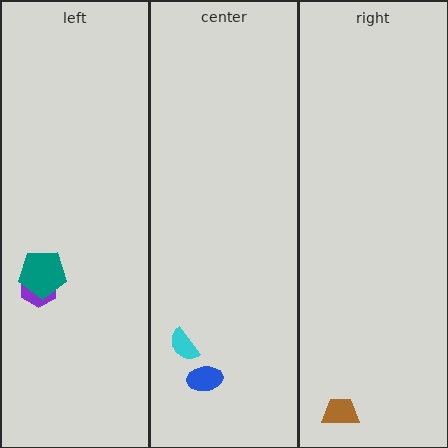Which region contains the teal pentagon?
The left region.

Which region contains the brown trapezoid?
The right region.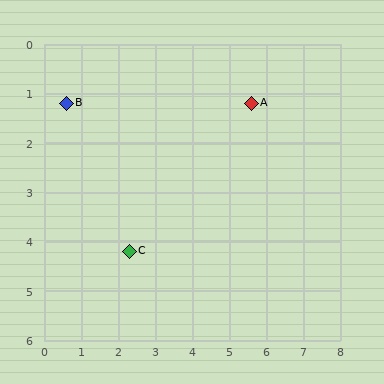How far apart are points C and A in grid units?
Points C and A are about 4.5 grid units apart.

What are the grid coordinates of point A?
Point A is at approximately (5.6, 1.2).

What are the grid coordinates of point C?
Point C is at approximately (2.3, 4.2).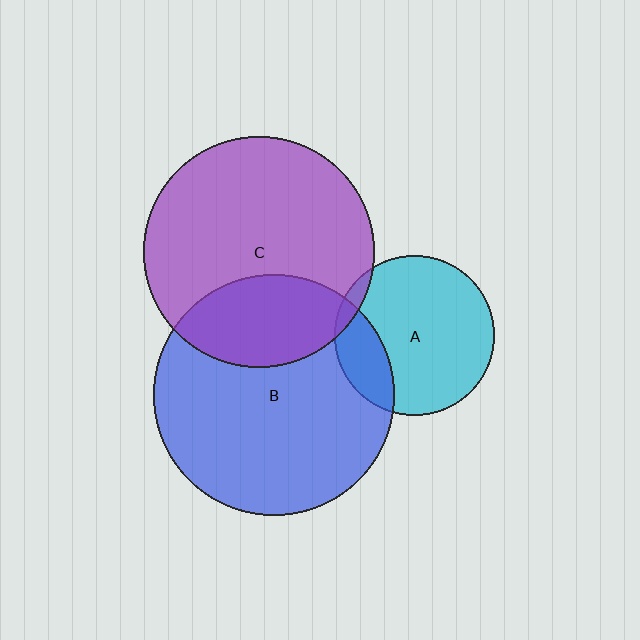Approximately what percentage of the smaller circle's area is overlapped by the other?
Approximately 30%.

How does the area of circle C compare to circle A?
Approximately 2.1 times.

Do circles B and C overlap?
Yes.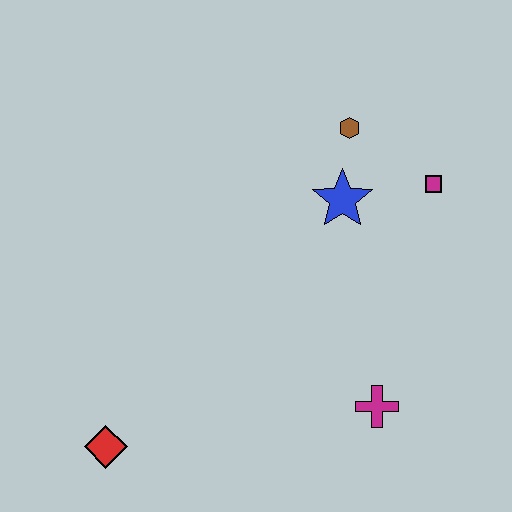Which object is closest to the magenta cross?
The blue star is closest to the magenta cross.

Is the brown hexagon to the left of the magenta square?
Yes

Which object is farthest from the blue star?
The red diamond is farthest from the blue star.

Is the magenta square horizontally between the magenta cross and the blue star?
No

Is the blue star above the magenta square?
No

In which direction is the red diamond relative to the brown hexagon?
The red diamond is below the brown hexagon.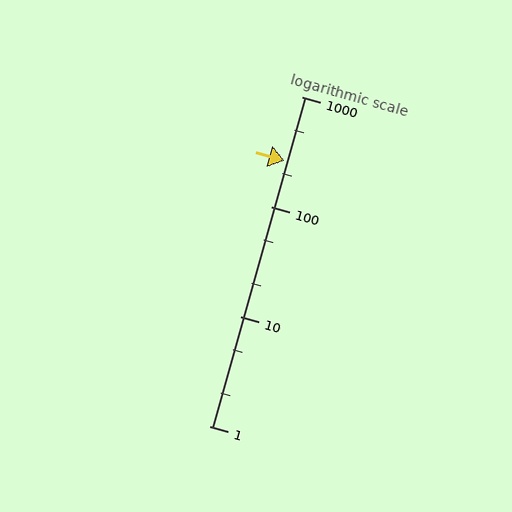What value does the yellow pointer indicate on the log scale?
The pointer indicates approximately 260.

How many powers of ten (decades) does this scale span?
The scale spans 3 decades, from 1 to 1000.